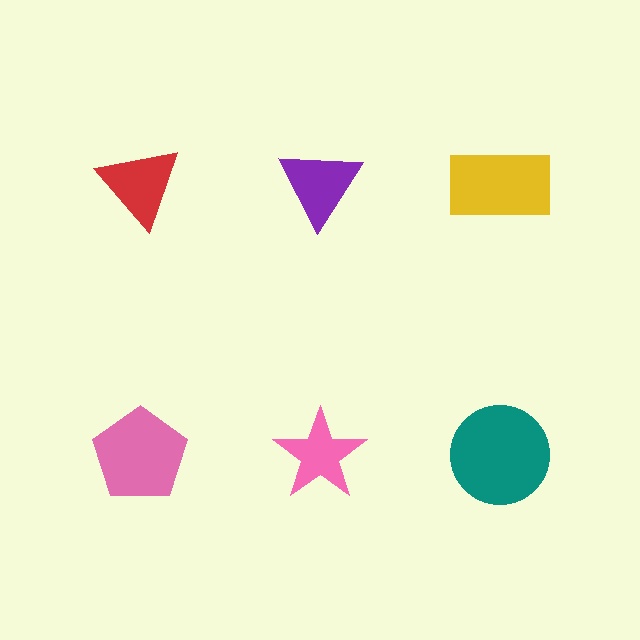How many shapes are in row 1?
3 shapes.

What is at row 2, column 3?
A teal circle.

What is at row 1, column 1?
A red triangle.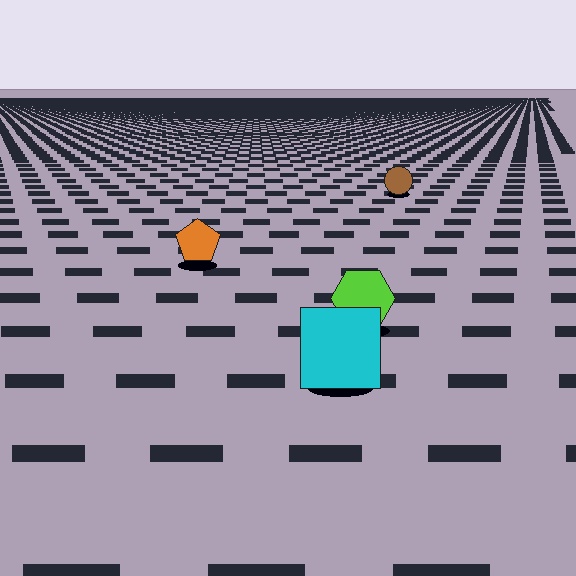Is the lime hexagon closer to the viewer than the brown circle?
Yes. The lime hexagon is closer — you can tell from the texture gradient: the ground texture is coarser near it.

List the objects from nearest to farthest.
From nearest to farthest: the cyan square, the lime hexagon, the orange pentagon, the brown circle.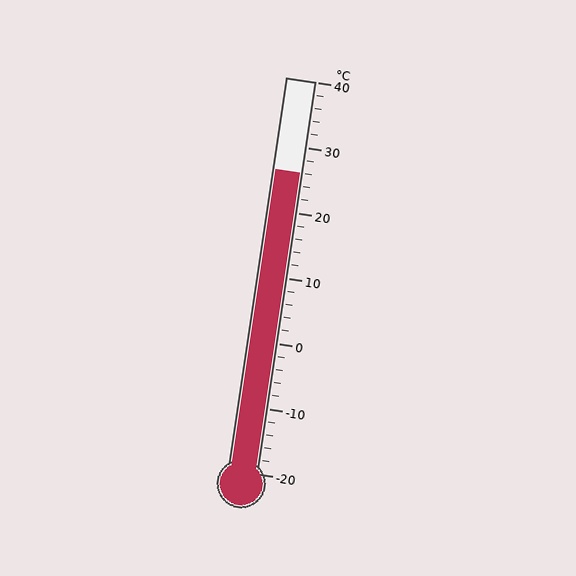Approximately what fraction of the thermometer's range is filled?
The thermometer is filled to approximately 75% of its range.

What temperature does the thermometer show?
The thermometer shows approximately 26°C.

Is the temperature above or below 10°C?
The temperature is above 10°C.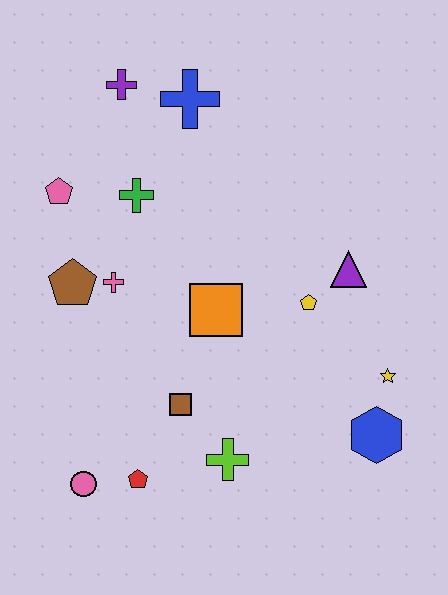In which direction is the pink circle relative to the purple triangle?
The pink circle is to the left of the purple triangle.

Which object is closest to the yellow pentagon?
The purple triangle is closest to the yellow pentagon.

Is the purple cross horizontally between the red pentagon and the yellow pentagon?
No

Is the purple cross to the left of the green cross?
Yes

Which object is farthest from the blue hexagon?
The purple cross is farthest from the blue hexagon.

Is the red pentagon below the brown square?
Yes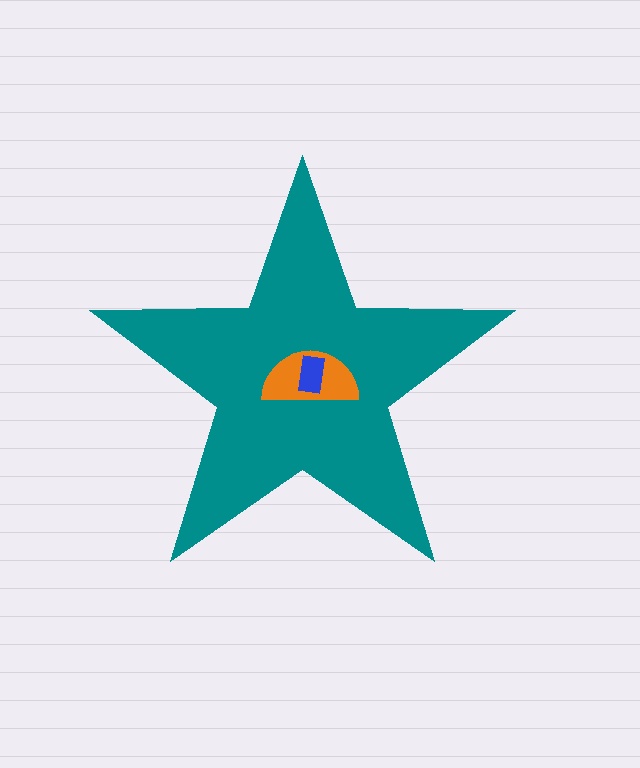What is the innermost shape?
The blue rectangle.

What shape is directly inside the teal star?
The orange semicircle.